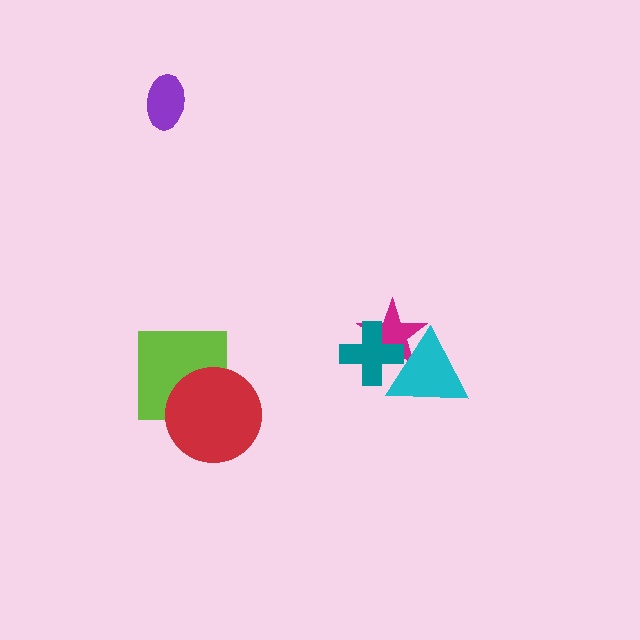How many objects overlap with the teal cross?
2 objects overlap with the teal cross.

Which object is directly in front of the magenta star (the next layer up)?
The teal cross is directly in front of the magenta star.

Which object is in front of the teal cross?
The cyan triangle is in front of the teal cross.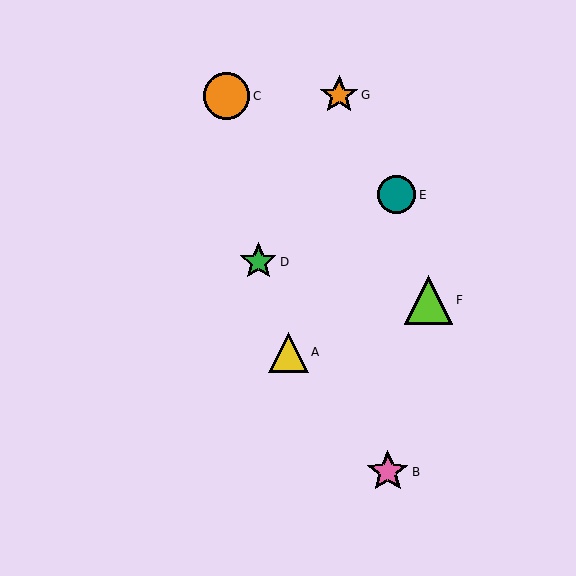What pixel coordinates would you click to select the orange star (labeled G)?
Click at (339, 95) to select the orange star G.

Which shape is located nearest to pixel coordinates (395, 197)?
The teal circle (labeled E) at (397, 195) is nearest to that location.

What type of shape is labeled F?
Shape F is a lime triangle.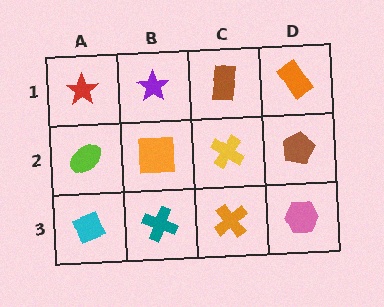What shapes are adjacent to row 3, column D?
A brown pentagon (row 2, column D), an orange cross (row 3, column C).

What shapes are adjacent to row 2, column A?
A red star (row 1, column A), a cyan diamond (row 3, column A), an orange square (row 2, column B).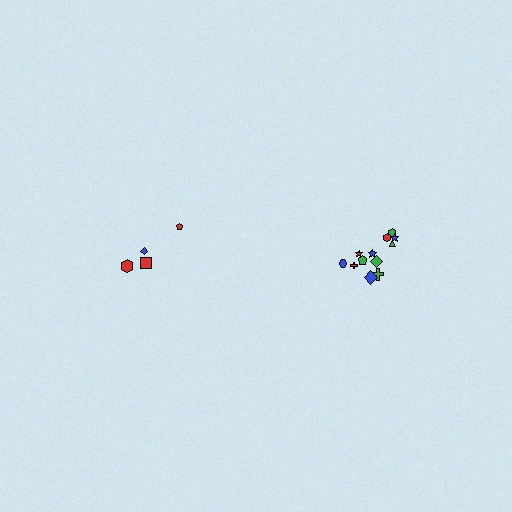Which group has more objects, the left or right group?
The right group.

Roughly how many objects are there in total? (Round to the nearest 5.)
Roughly 15 objects in total.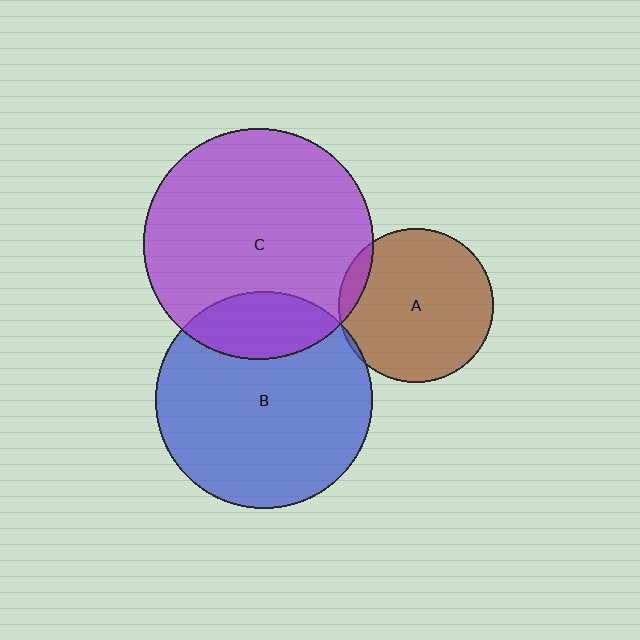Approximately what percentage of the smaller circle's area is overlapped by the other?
Approximately 5%.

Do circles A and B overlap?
Yes.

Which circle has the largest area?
Circle C (purple).